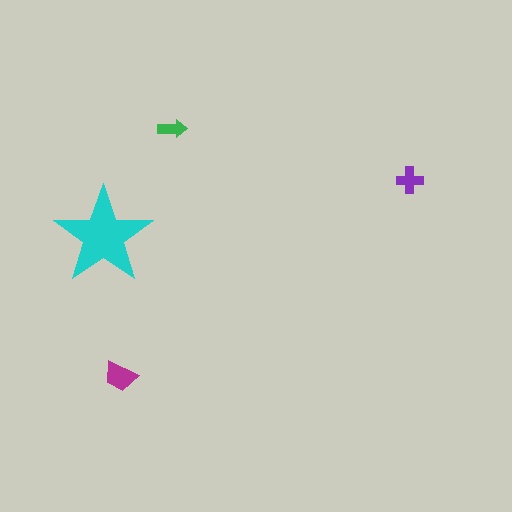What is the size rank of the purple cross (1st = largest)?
3rd.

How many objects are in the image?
There are 4 objects in the image.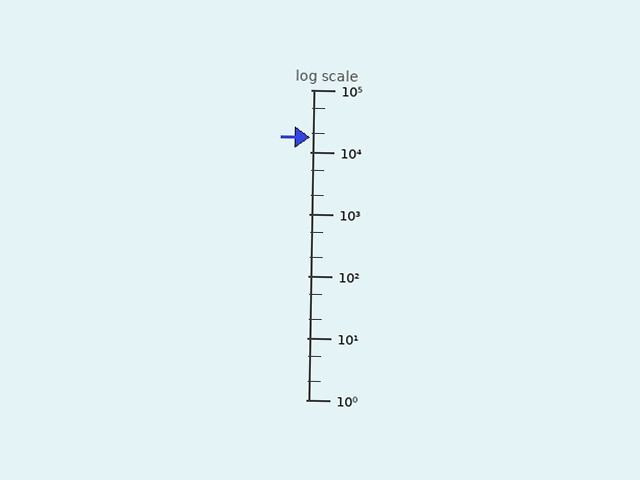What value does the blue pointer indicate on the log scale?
The pointer indicates approximately 17000.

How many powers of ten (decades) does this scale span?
The scale spans 5 decades, from 1 to 100000.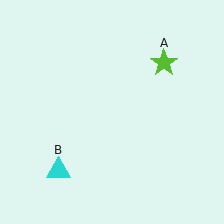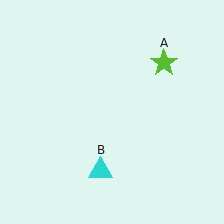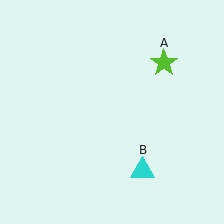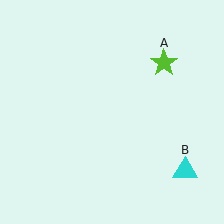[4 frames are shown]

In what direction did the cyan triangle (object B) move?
The cyan triangle (object B) moved right.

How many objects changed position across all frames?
1 object changed position: cyan triangle (object B).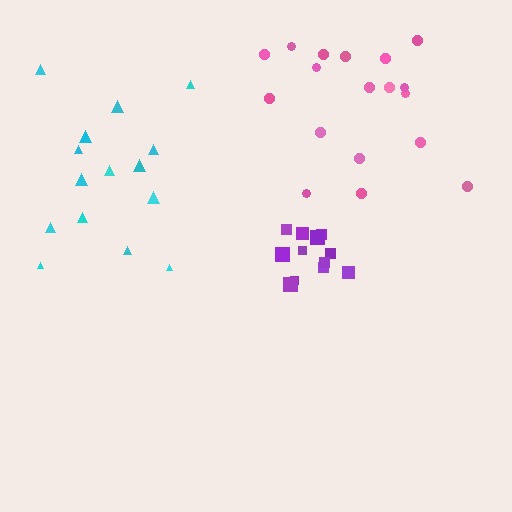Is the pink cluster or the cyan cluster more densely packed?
Pink.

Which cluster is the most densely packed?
Purple.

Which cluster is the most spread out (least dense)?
Cyan.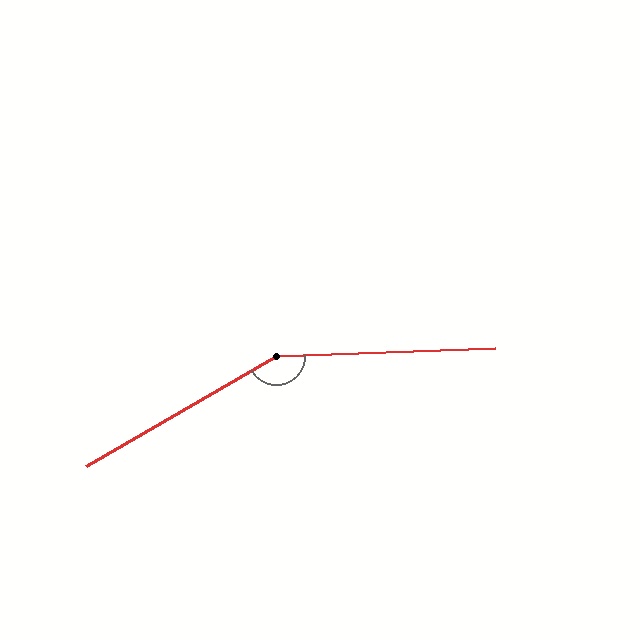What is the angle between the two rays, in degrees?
Approximately 152 degrees.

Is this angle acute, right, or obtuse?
It is obtuse.